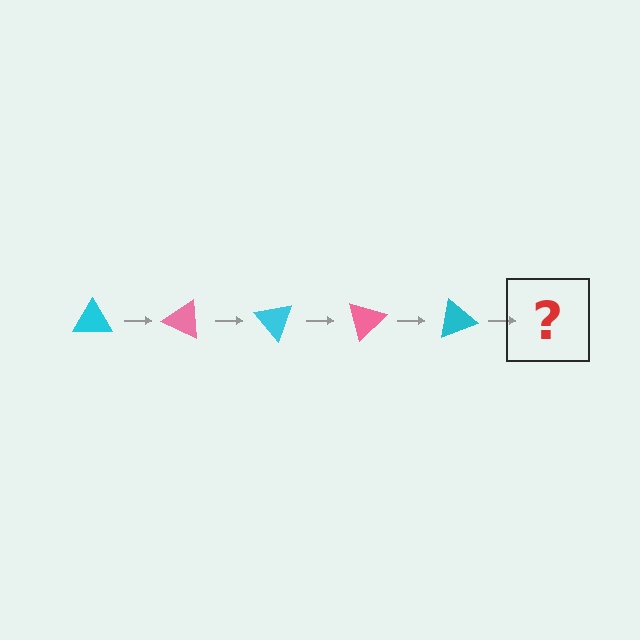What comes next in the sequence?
The next element should be a pink triangle, rotated 125 degrees from the start.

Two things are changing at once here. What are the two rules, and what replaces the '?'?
The two rules are that it rotates 25 degrees each step and the color cycles through cyan and pink. The '?' should be a pink triangle, rotated 125 degrees from the start.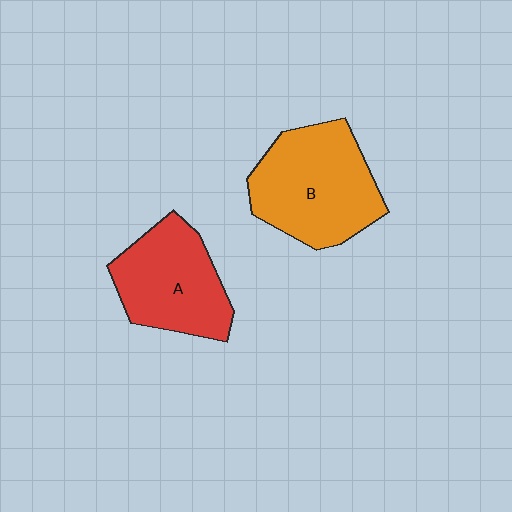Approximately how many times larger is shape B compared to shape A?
Approximately 1.2 times.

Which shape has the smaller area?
Shape A (red).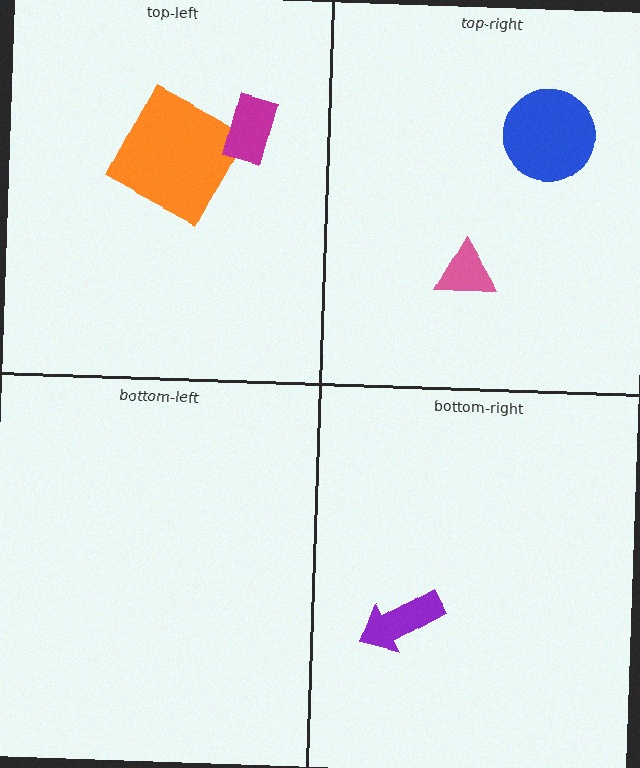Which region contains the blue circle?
The top-right region.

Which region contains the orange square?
The top-left region.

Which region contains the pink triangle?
The top-right region.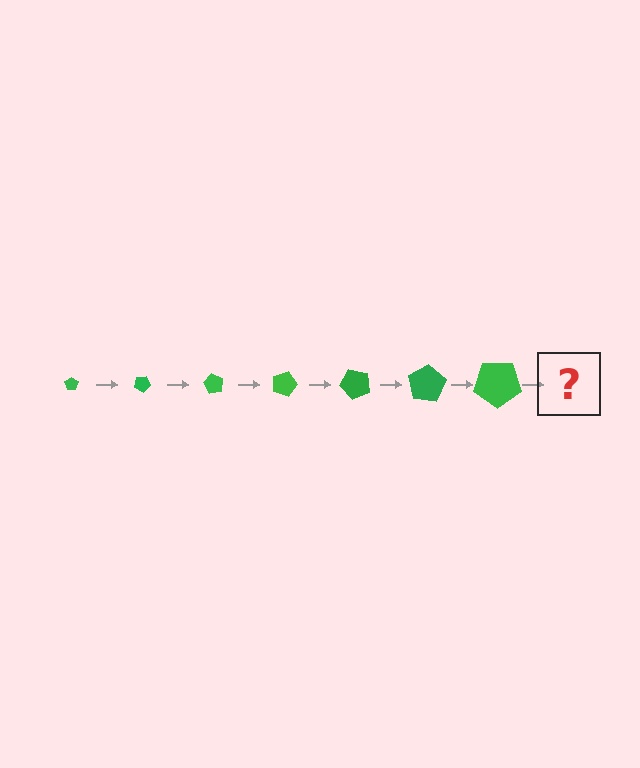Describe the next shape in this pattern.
It should be a pentagon, larger than the previous one and rotated 210 degrees from the start.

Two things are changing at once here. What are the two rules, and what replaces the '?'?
The two rules are that the pentagon grows larger each step and it rotates 30 degrees each step. The '?' should be a pentagon, larger than the previous one and rotated 210 degrees from the start.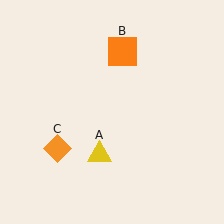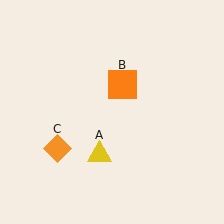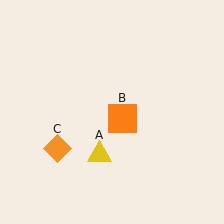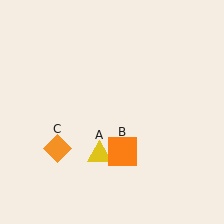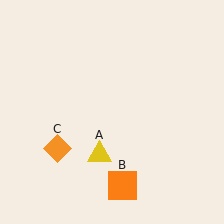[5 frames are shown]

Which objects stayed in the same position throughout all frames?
Yellow triangle (object A) and orange diamond (object C) remained stationary.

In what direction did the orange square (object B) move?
The orange square (object B) moved down.